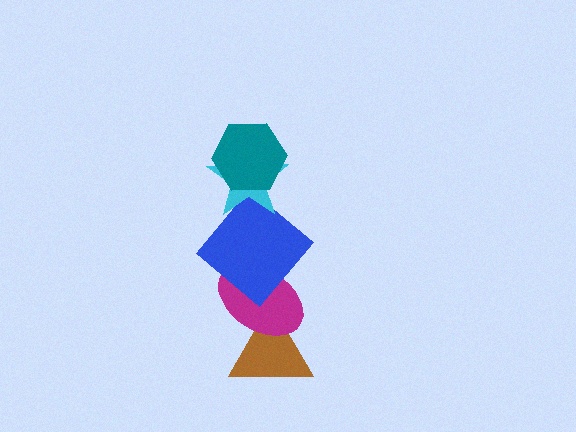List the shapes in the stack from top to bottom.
From top to bottom: the teal hexagon, the cyan star, the blue diamond, the magenta ellipse, the brown triangle.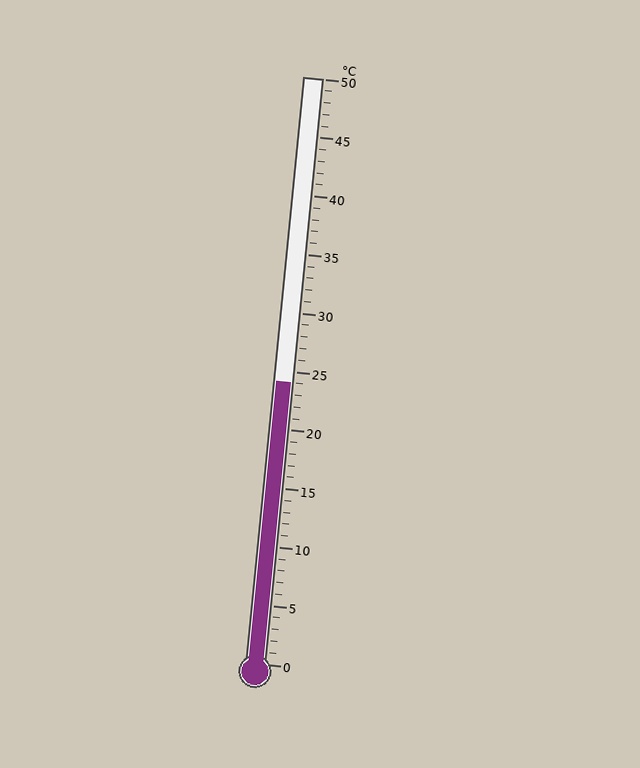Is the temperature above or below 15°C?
The temperature is above 15°C.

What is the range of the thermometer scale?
The thermometer scale ranges from 0°C to 50°C.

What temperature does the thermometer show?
The thermometer shows approximately 24°C.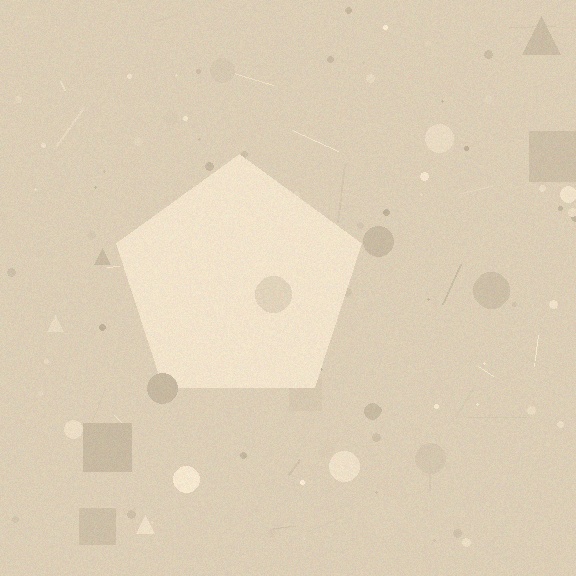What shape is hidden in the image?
A pentagon is hidden in the image.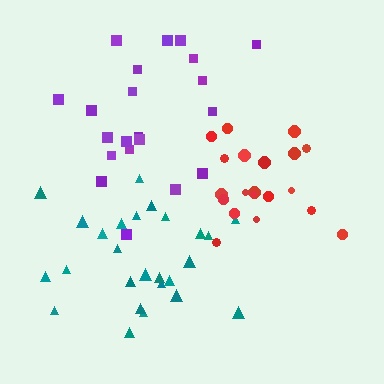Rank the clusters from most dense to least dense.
red, teal, purple.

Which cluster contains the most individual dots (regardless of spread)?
Teal (26).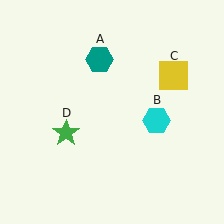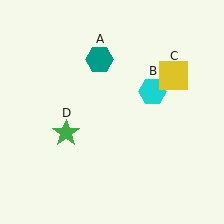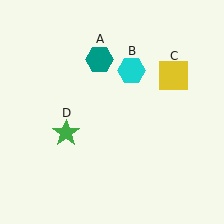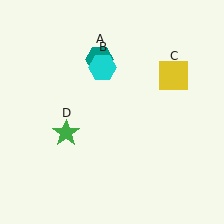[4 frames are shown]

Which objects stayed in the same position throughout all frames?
Teal hexagon (object A) and yellow square (object C) and green star (object D) remained stationary.